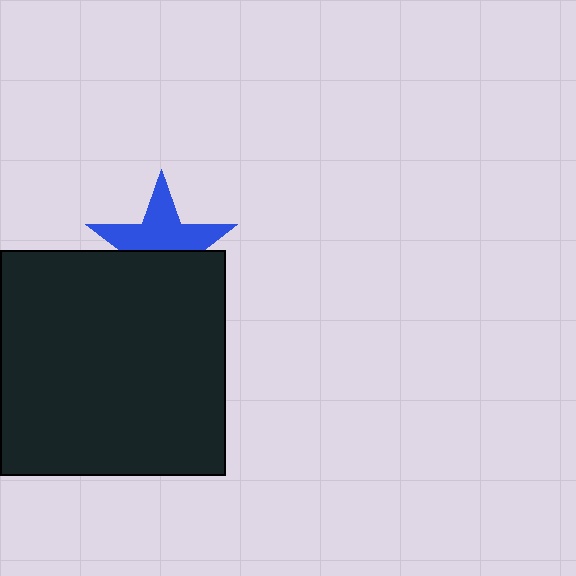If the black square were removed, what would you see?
You would see the complete blue star.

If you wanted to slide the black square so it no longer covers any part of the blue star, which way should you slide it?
Slide it down — that is the most direct way to separate the two shapes.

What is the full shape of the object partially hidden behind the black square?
The partially hidden object is a blue star.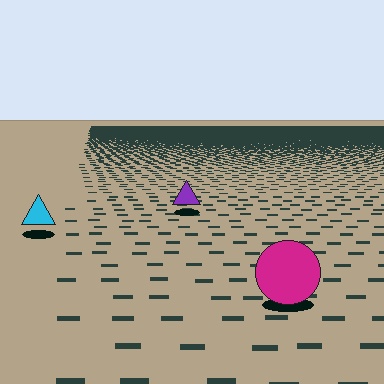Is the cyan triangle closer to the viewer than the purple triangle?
Yes. The cyan triangle is closer — you can tell from the texture gradient: the ground texture is coarser near it.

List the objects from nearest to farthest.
From nearest to farthest: the magenta circle, the cyan triangle, the purple triangle.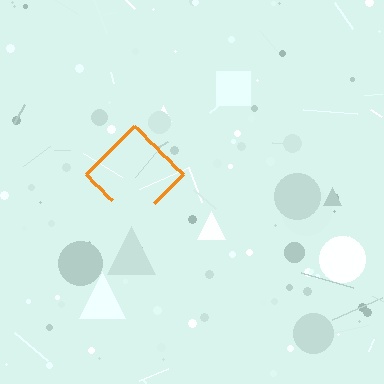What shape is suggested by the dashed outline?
The dashed outline suggests a diamond.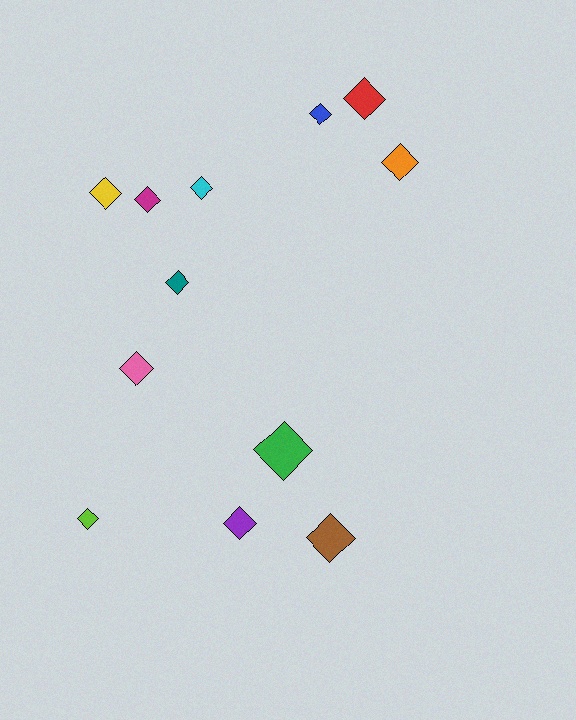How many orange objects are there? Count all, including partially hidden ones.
There is 1 orange object.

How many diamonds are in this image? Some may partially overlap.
There are 12 diamonds.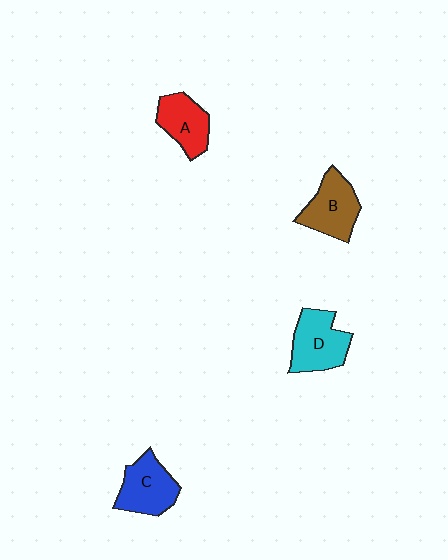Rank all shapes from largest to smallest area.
From largest to smallest: D (cyan), B (brown), C (blue), A (red).